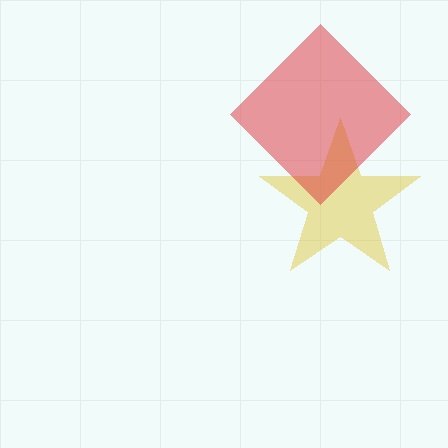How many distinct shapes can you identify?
There are 2 distinct shapes: a yellow star, a red diamond.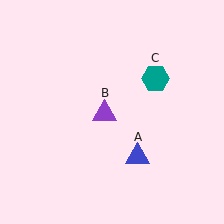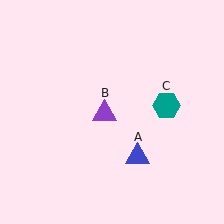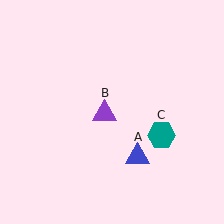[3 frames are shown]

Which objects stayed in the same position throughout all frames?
Blue triangle (object A) and purple triangle (object B) remained stationary.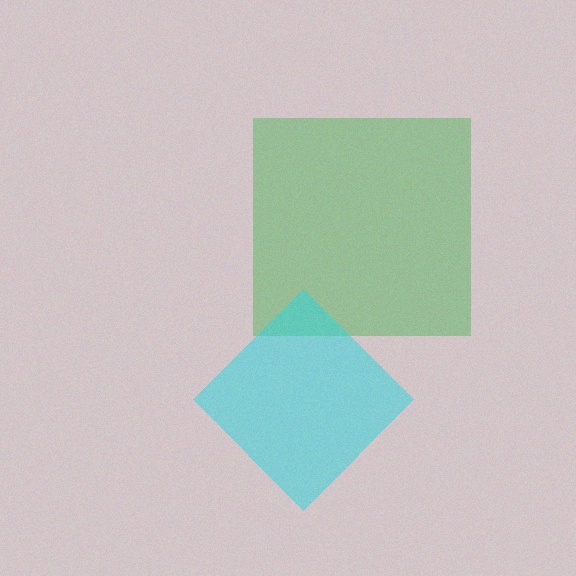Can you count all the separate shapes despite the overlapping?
Yes, there are 2 separate shapes.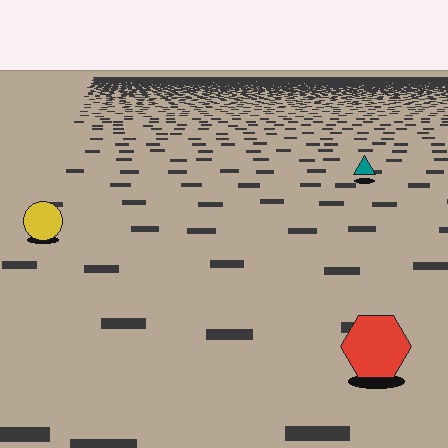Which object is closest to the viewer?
The red hexagon is closest. The texture marks near it are larger and more spread out.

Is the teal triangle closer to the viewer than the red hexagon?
No. The red hexagon is closer — you can tell from the texture gradient: the ground texture is coarser near it.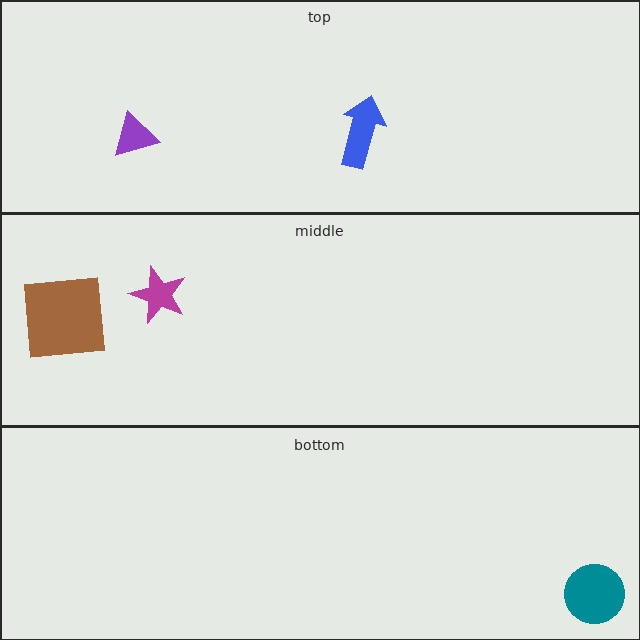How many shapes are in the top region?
2.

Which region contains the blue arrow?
The top region.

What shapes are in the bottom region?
The teal circle.